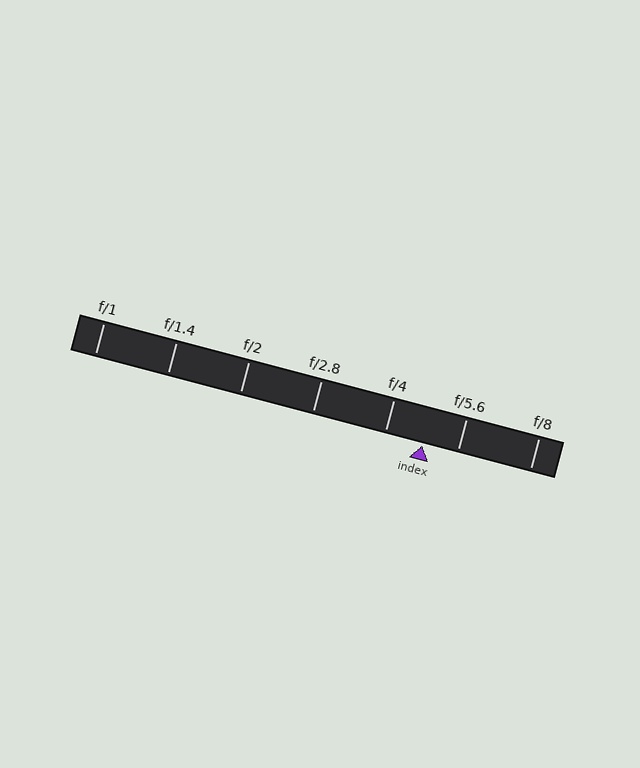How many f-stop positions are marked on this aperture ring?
There are 7 f-stop positions marked.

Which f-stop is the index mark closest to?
The index mark is closest to f/5.6.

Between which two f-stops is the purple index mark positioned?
The index mark is between f/4 and f/5.6.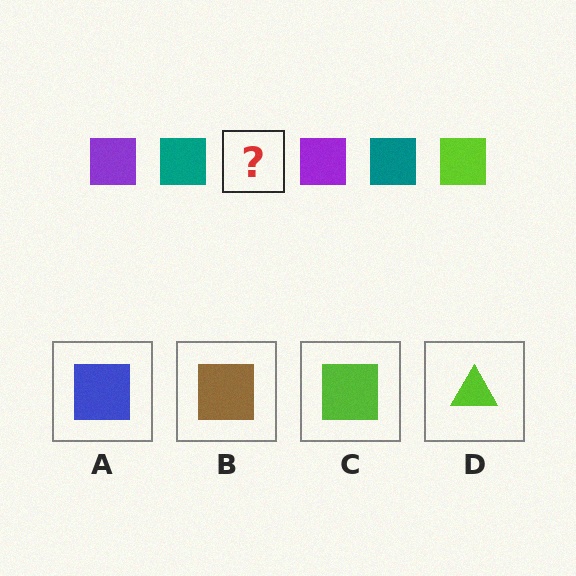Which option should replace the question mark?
Option C.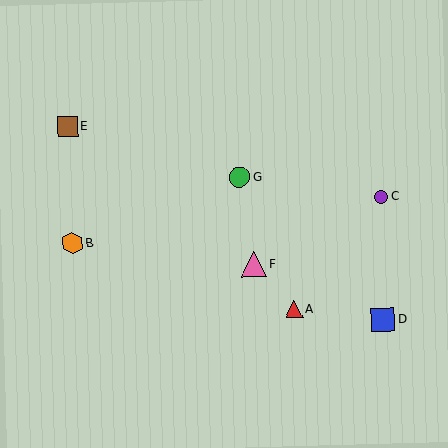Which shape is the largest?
The pink triangle (labeled F) is the largest.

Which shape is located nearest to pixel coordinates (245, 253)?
The pink triangle (labeled F) at (254, 264) is nearest to that location.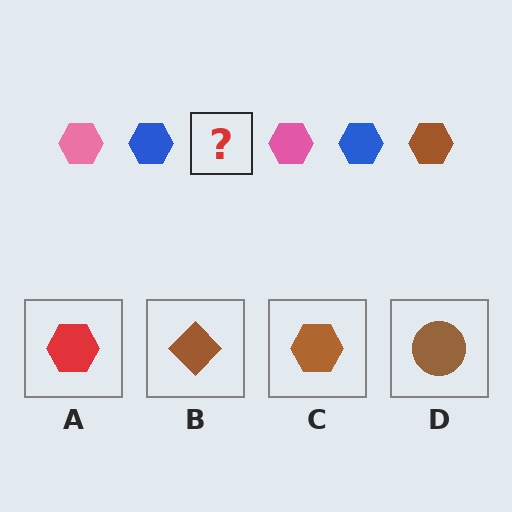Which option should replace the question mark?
Option C.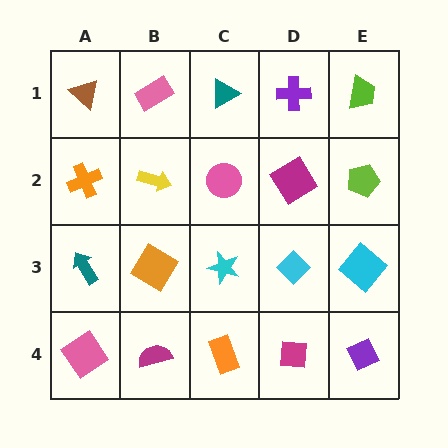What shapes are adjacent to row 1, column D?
A magenta diamond (row 2, column D), a teal triangle (row 1, column C), a lime trapezoid (row 1, column E).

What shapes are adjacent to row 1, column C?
A pink circle (row 2, column C), a pink rectangle (row 1, column B), a purple cross (row 1, column D).